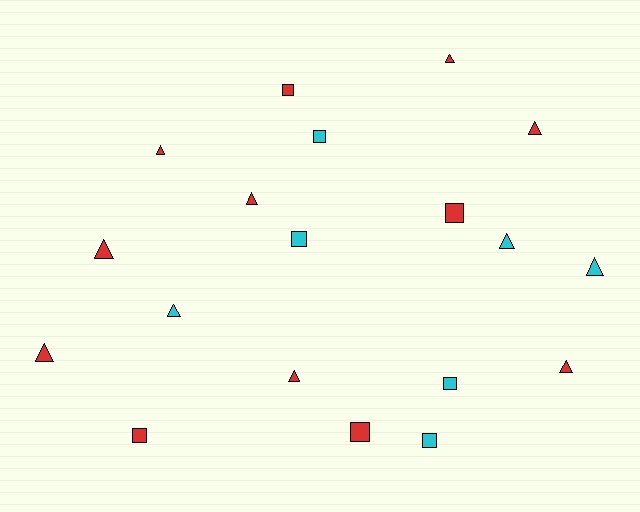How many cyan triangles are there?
There are 3 cyan triangles.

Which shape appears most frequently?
Triangle, with 11 objects.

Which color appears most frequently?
Red, with 12 objects.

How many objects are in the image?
There are 19 objects.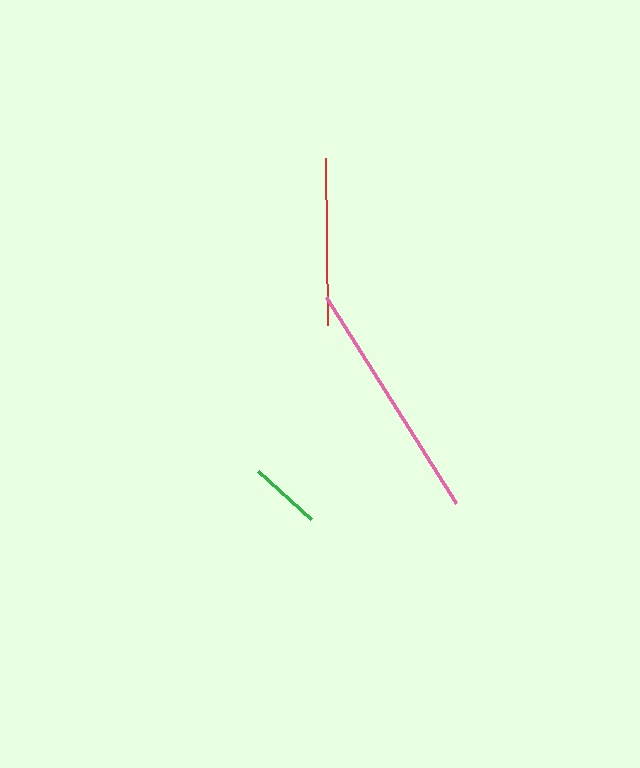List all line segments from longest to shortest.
From longest to shortest: pink, red, green.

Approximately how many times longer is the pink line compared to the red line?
The pink line is approximately 1.5 times the length of the red line.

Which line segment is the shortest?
The green line is the shortest at approximately 71 pixels.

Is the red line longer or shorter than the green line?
The red line is longer than the green line.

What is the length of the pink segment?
The pink segment is approximately 243 pixels long.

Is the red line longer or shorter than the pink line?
The pink line is longer than the red line.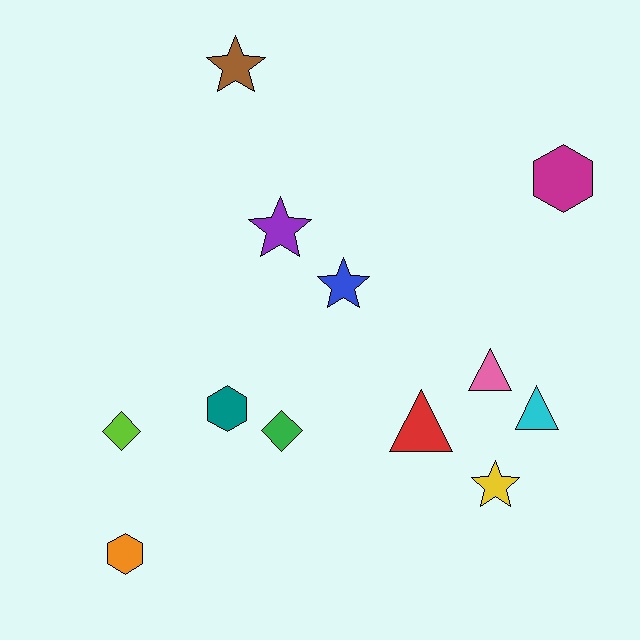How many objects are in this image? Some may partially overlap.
There are 12 objects.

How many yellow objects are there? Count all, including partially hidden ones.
There is 1 yellow object.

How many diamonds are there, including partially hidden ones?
There are 2 diamonds.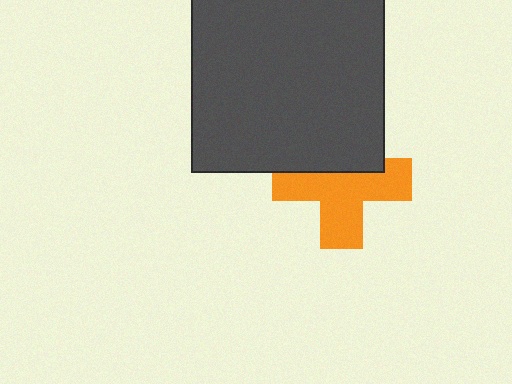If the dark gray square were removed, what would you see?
You would see the complete orange cross.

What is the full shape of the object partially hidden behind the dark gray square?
The partially hidden object is an orange cross.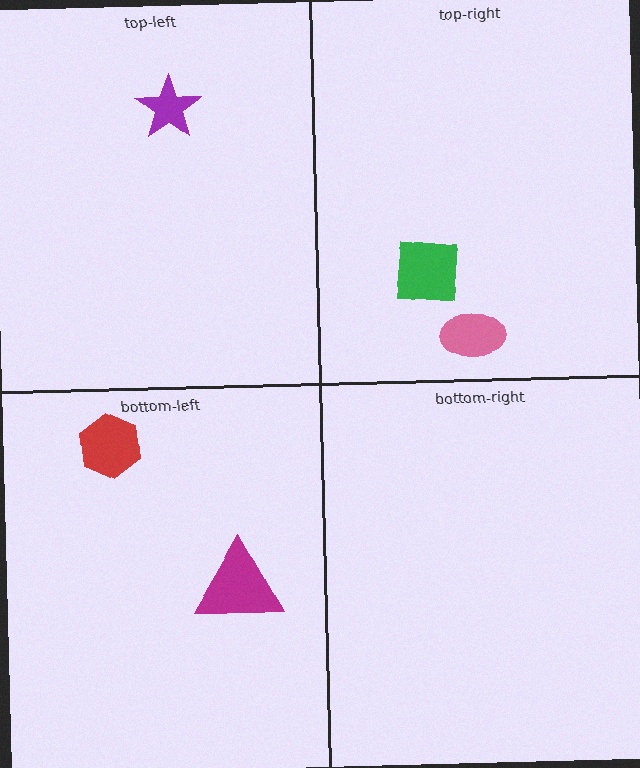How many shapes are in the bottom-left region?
2.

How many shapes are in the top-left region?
1.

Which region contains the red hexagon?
The bottom-left region.